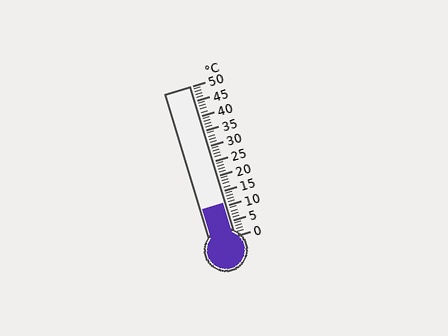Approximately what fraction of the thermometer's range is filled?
The thermometer is filled to approximately 20% of its range.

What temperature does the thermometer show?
The thermometer shows approximately 11°C.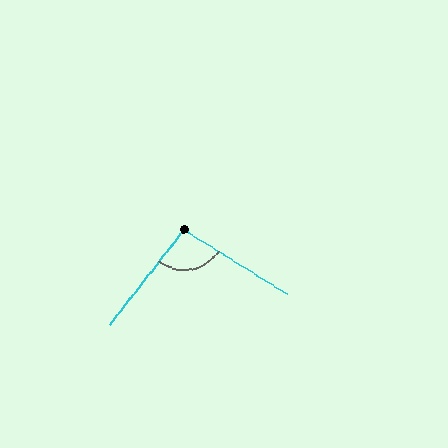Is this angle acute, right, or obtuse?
It is obtuse.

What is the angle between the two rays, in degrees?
Approximately 97 degrees.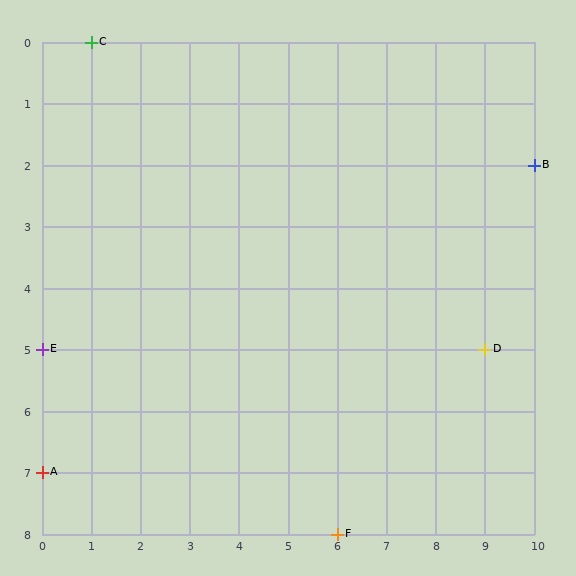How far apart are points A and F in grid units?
Points A and F are 6 columns and 1 row apart (about 6.1 grid units diagonally).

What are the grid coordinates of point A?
Point A is at grid coordinates (0, 7).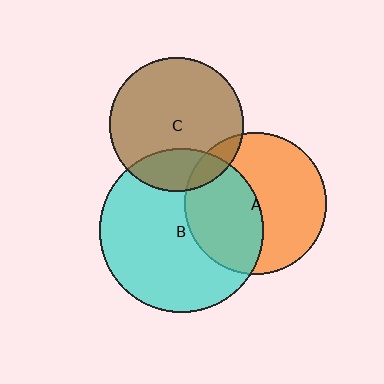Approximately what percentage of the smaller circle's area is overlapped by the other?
Approximately 10%.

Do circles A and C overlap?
Yes.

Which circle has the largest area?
Circle B (cyan).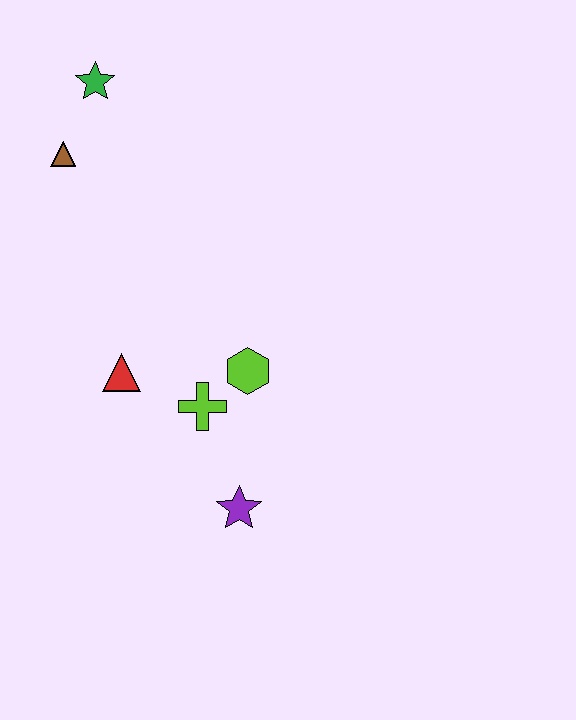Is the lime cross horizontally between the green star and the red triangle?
No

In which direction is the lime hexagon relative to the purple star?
The lime hexagon is above the purple star.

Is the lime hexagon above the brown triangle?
No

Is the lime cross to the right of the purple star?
No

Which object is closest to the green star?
The brown triangle is closest to the green star.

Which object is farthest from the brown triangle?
The purple star is farthest from the brown triangle.